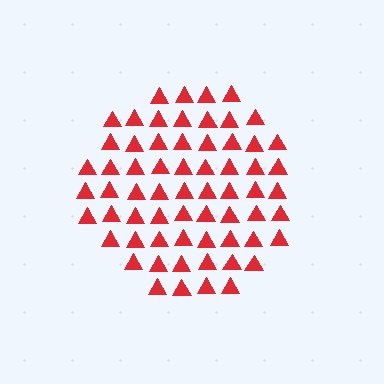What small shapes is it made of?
It is made of small triangles.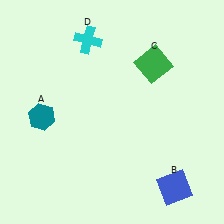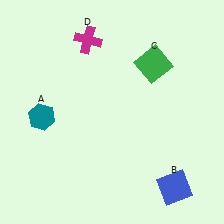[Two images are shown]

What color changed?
The cross (D) changed from cyan in Image 1 to magenta in Image 2.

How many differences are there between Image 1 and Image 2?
There is 1 difference between the two images.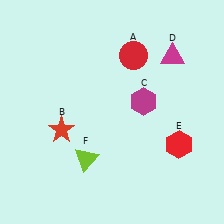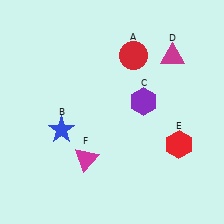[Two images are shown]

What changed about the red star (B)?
In Image 1, B is red. In Image 2, it changed to blue.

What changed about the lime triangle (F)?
In Image 1, F is lime. In Image 2, it changed to magenta.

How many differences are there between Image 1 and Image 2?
There are 3 differences between the two images.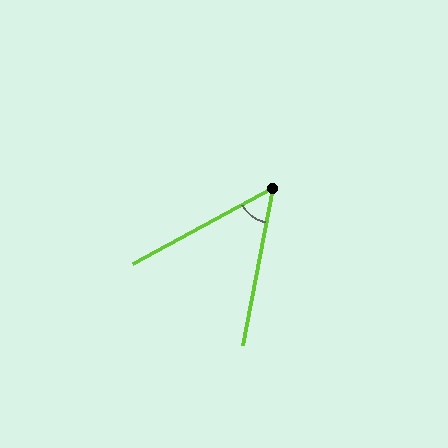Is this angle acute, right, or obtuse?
It is acute.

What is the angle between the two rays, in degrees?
Approximately 51 degrees.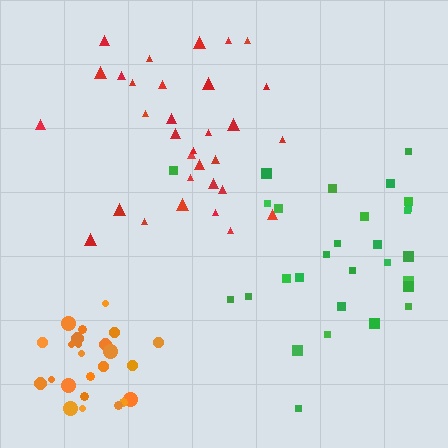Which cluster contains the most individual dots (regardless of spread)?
Red (32).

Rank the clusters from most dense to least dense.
orange, red, green.